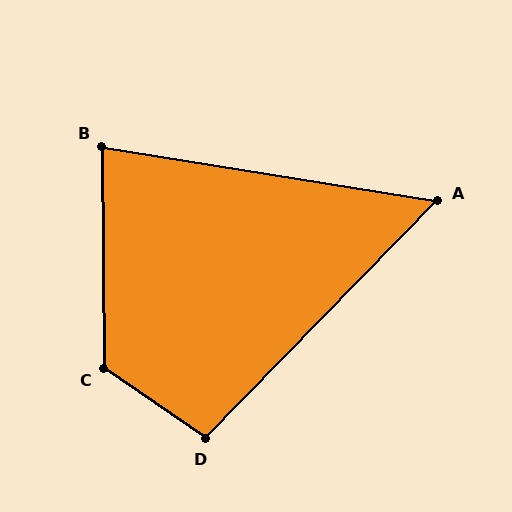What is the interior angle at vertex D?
Approximately 100 degrees (obtuse).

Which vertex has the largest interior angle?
C, at approximately 125 degrees.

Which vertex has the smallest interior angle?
A, at approximately 55 degrees.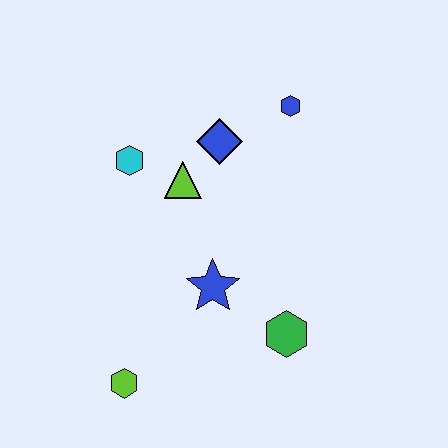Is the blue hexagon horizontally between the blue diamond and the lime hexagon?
No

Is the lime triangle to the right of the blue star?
No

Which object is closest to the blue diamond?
The lime triangle is closest to the blue diamond.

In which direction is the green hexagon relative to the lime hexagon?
The green hexagon is to the right of the lime hexagon.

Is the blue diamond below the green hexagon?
No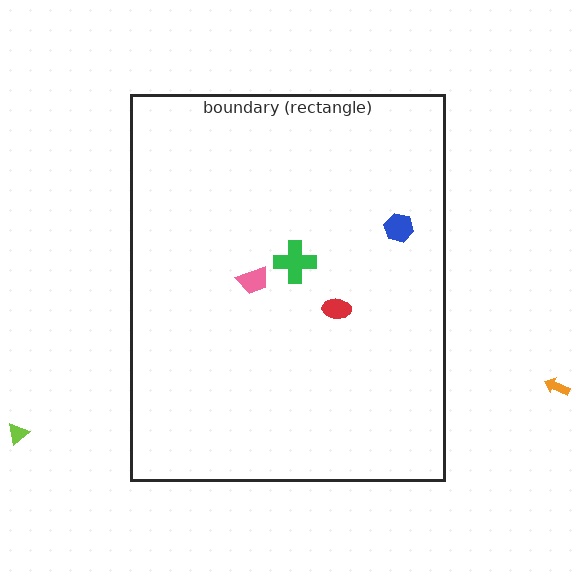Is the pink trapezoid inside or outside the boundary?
Inside.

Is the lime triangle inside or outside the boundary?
Outside.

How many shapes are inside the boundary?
4 inside, 2 outside.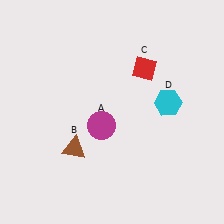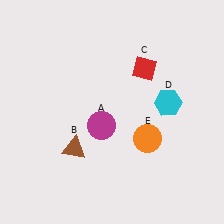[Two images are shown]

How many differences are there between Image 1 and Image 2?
There is 1 difference between the two images.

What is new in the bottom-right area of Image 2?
An orange circle (E) was added in the bottom-right area of Image 2.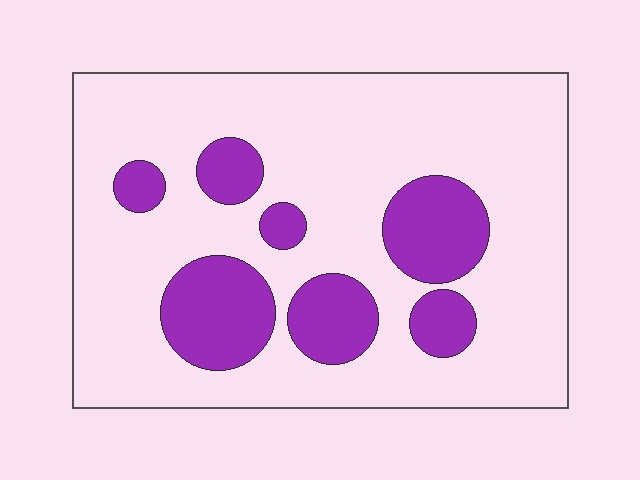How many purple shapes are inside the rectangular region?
7.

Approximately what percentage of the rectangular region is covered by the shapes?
Approximately 25%.